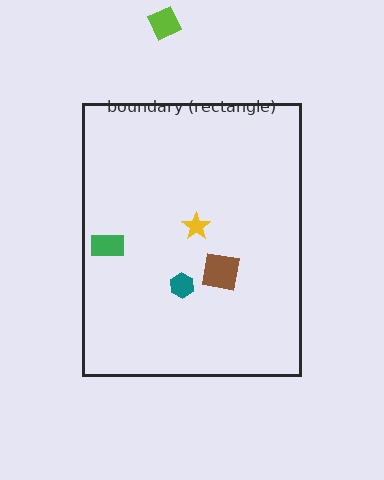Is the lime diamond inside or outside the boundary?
Outside.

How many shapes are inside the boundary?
4 inside, 1 outside.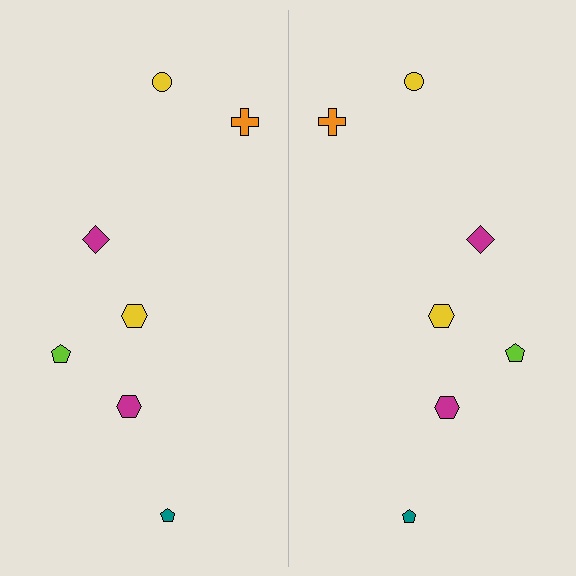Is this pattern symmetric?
Yes, this pattern has bilateral (reflection) symmetry.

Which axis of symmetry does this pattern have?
The pattern has a vertical axis of symmetry running through the center of the image.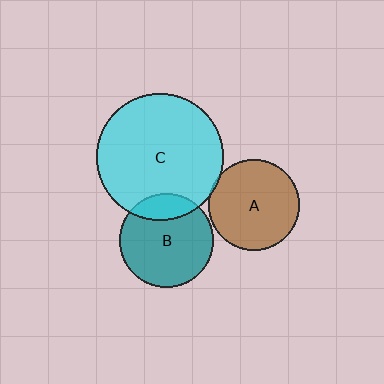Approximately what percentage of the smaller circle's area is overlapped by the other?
Approximately 5%.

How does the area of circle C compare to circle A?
Approximately 2.0 times.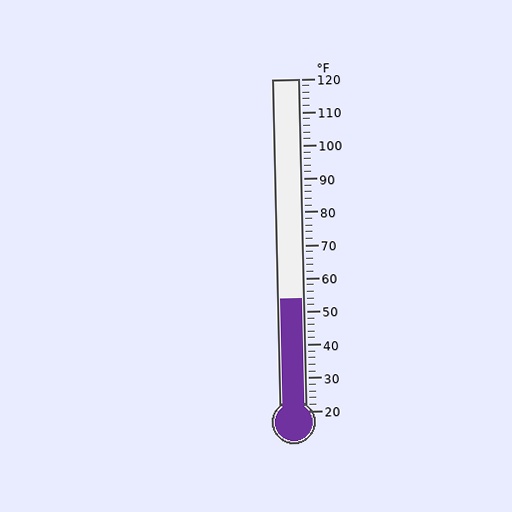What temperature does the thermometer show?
The thermometer shows approximately 54°F.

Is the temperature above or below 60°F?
The temperature is below 60°F.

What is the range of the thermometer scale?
The thermometer scale ranges from 20°F to 120°F.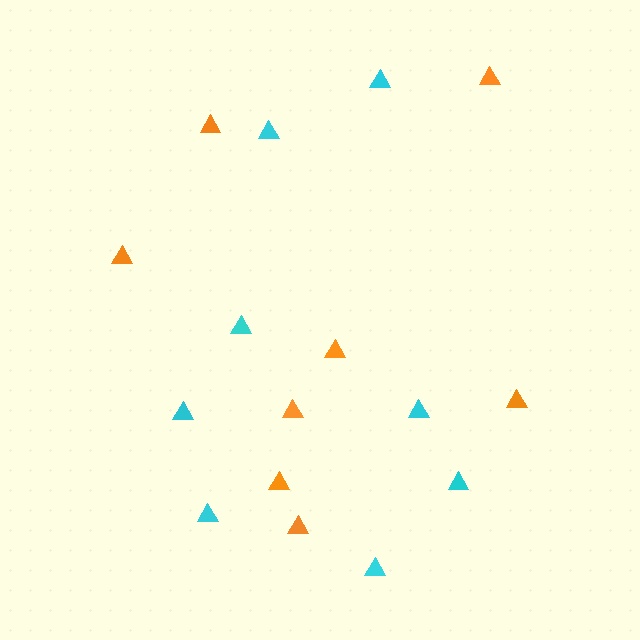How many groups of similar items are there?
There are 2 groups: one group of orange triangles (8) and one group of cyan triangles (8).